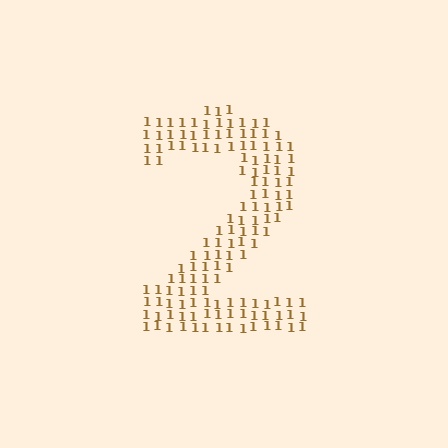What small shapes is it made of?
It is made of small digit 1's.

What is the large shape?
The large shape is the digit 2.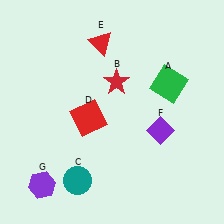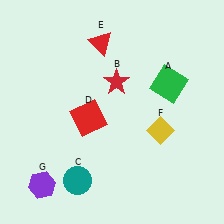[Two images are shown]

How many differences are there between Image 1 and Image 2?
There is 1 difference between the two images.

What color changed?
The diamond (F) changed from purple in Image 1 to yellow in Image 2.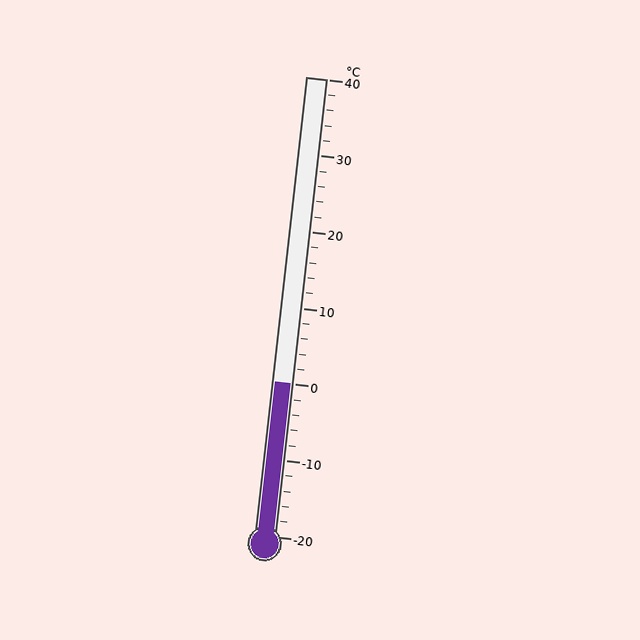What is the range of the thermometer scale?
The thermometer scale ranges from -20°C to 40°C.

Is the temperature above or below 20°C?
The temperature is below 20°C.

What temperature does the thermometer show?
The thermometer shows approximately 0°C.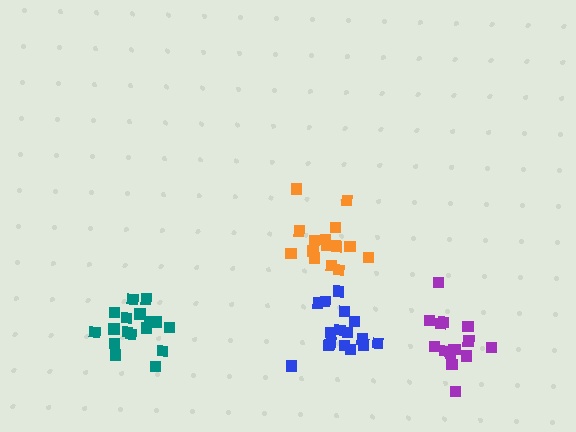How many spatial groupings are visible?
There are 4 spatial groupings.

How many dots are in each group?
Group 1: 15 dots, Group 2: 15 dots, Group 3: 17 dots, Group 4: 17 dots (64 total).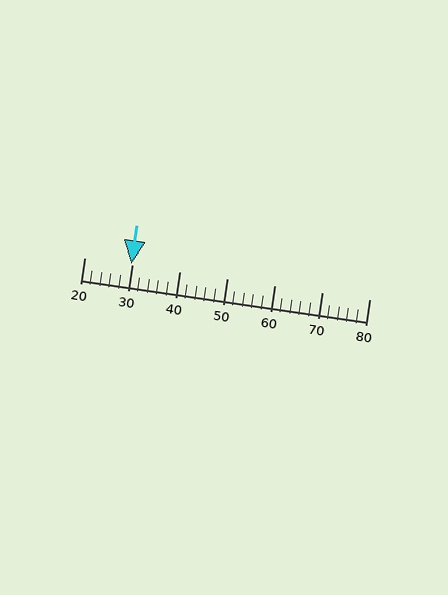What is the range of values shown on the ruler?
The ruler shows values from 20 to 80.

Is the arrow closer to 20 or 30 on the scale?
The arrow is closer to 30.